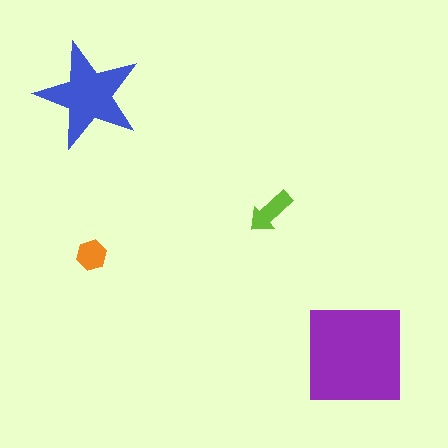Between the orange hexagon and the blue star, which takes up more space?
The blue star.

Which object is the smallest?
The orange hexagon.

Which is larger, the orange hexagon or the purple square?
The purple square.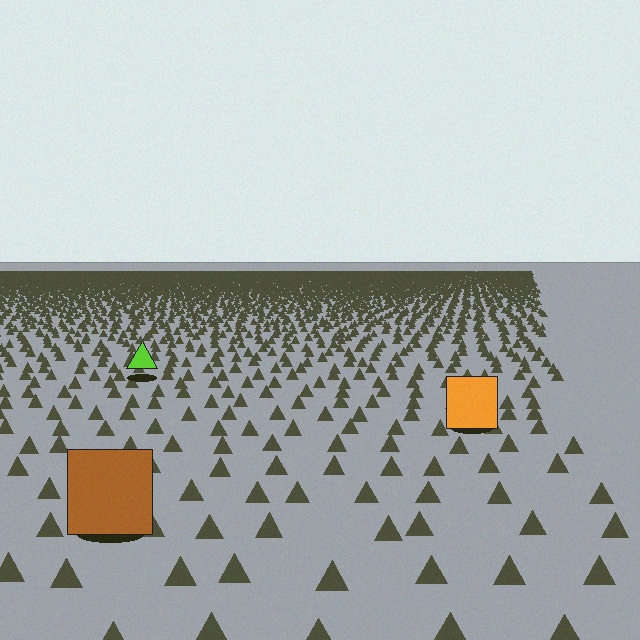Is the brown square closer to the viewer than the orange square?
Yes. The brown square is closer — you can tell from the texture gradient: the ground texture is coarser near it.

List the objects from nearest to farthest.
From nearest to farthest: the brown square, the orange square, the lime triangle.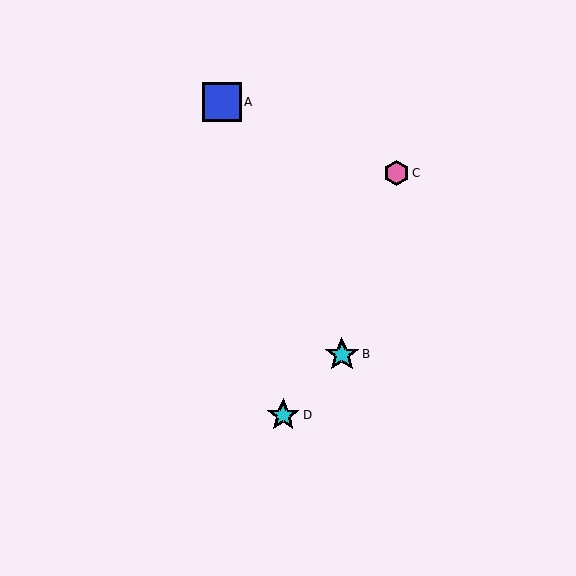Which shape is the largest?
The blue square (labeled A) is the largest.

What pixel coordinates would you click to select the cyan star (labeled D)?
Click at (283, 415) to select the cyan star D.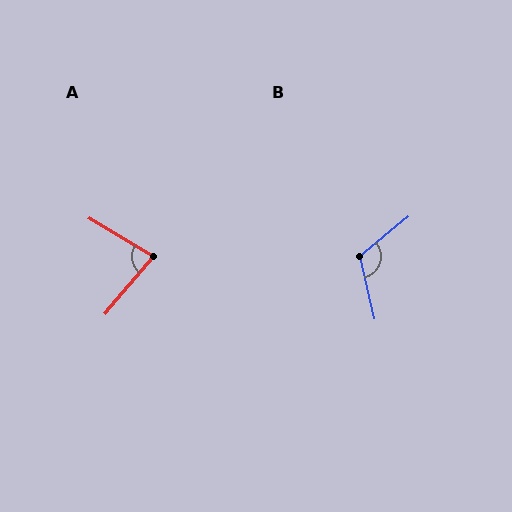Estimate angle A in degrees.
Approximately 81 degrees.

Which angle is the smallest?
A, at approximately 81 degrees.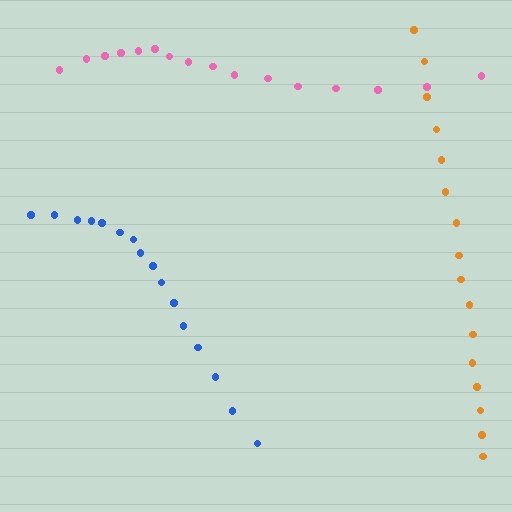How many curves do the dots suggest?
There are 3 distinct paths.